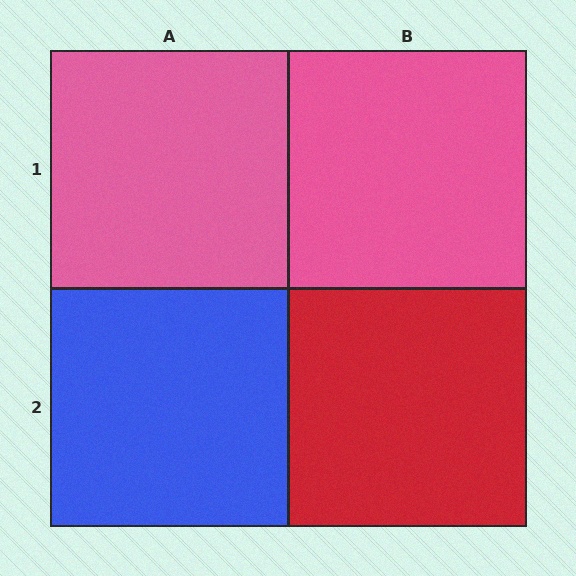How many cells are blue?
1 cell is blue.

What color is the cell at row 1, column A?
Pink.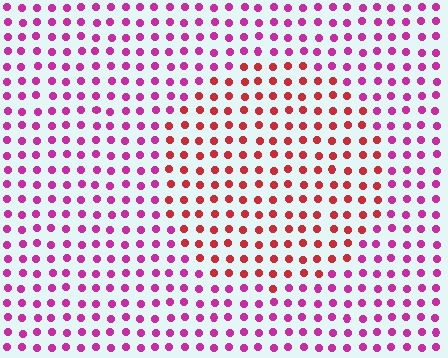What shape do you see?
I see a circle.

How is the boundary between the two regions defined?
The boundary is defined purely by a slight shift in hue (about 41 degrees). Spacing, size, and orientation are identical on both sides.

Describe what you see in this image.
The image is filled with small magenta elements in a uniform arrangement. A circle-shaped region is visible where the elements are tinted to a slightly different hue, forming a subtle color boundary.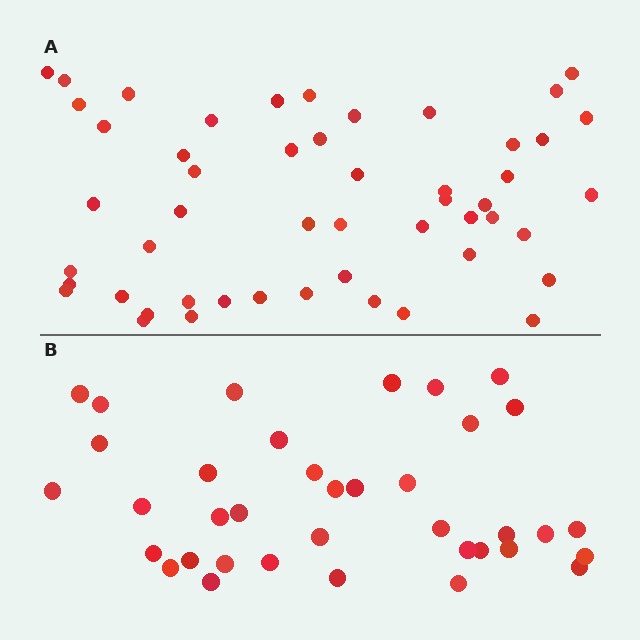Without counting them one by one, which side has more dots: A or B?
Region A (the top region) has more dots.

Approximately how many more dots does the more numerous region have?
Region A has approximately 15 more dots than region B.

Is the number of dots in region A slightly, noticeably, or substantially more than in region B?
Region A has noticeably more, but not dramatically so. The ratio is roughly 1.4 to 1.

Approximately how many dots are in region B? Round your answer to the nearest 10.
About 40 dots. (The exact count is 37, which rounds to 40.)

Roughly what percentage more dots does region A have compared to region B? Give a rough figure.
About 40% more.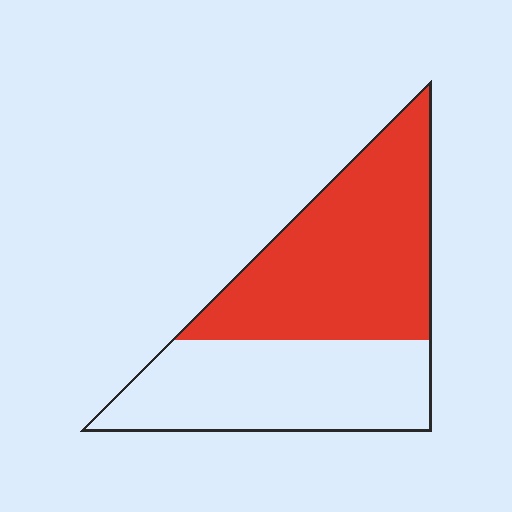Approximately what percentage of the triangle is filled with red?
Approximately 55%.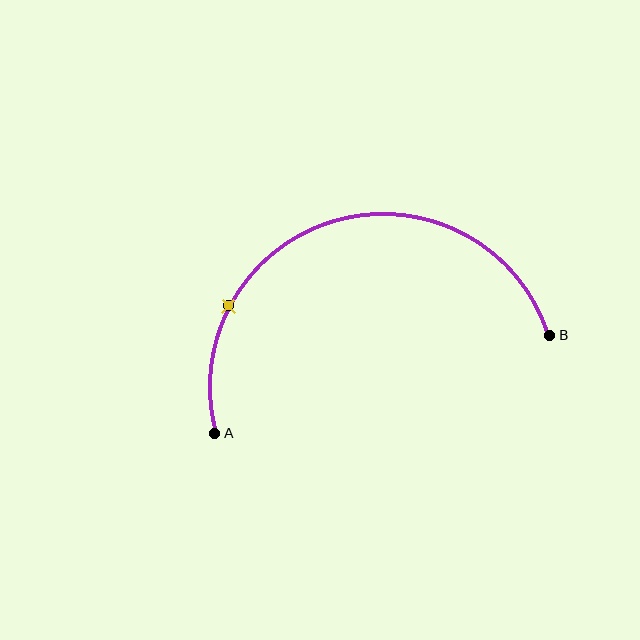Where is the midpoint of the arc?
The arc midpoint is the point on the curve farthest from the straight line joining A and B. It sits above that line.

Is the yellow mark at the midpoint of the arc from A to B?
No. The yellow mark lies on the arc but is closer to endpoint A. The arc midpoint would be at the point on the curve equidistant along the arc from both A and B.